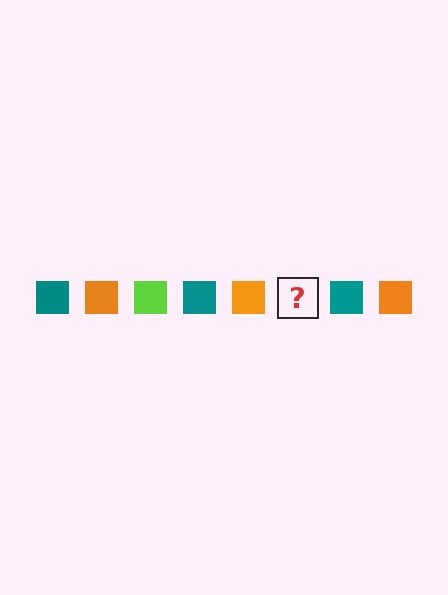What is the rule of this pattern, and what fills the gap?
The rule is that the pattern cycles through teal, orange, lime squares. The gap should be filled with a lime square.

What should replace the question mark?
The question mark should be replaced with a lime square.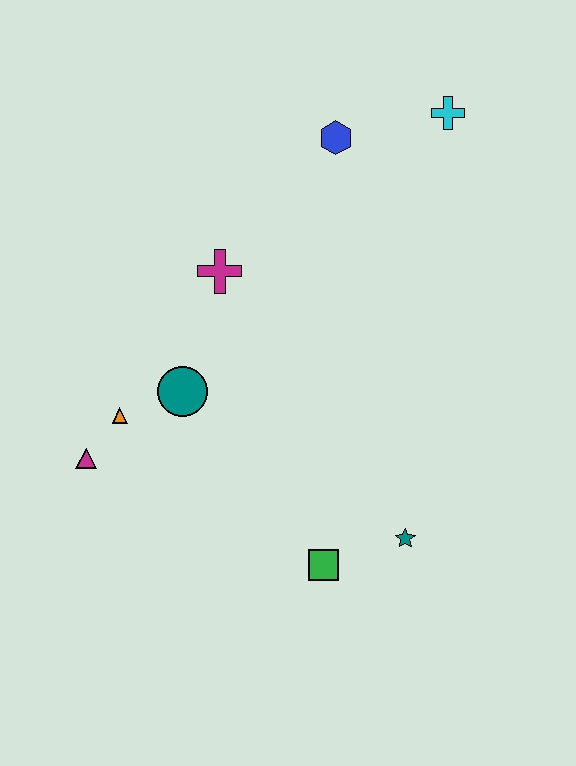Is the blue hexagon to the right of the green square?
Yes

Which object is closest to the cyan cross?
The blue hexagon is closest to the cyan cross.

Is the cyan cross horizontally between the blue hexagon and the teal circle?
No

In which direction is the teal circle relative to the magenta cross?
The teal circle is below the magenta cross.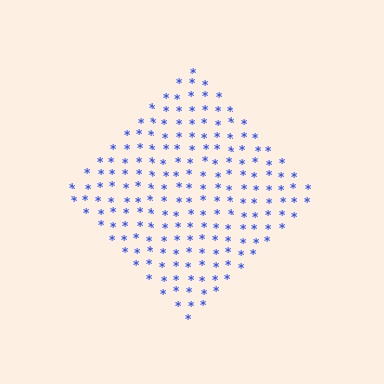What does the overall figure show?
The overall figure shows a diamond.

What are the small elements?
The small elements are asterisks.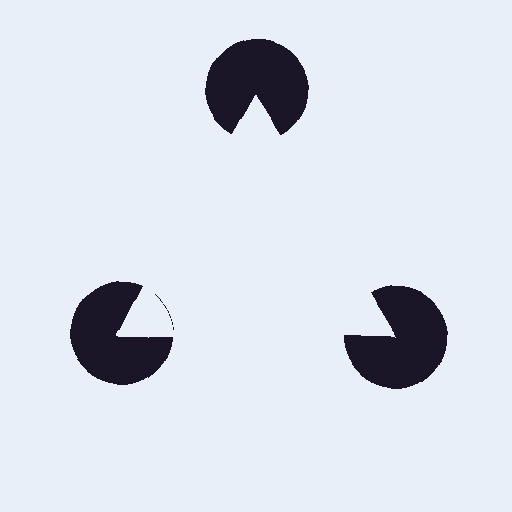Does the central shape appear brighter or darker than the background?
It typically appears slightly brighter than the background, even though no actual brightness change is drawn.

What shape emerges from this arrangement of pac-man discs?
An illusory triangle — its edges are inferred from the aligned wedge cuts in the pac-man discs, not physically drawn.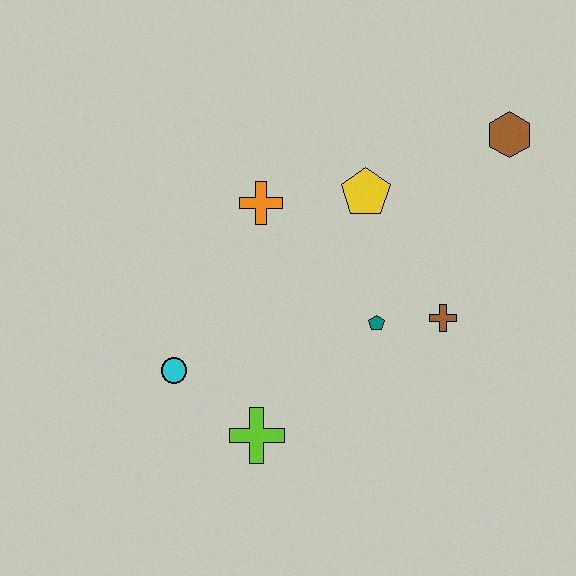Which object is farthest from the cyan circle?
The brown hexagon is farthest from the cyan circle.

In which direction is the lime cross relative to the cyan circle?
The lime cross is to the right of the cyan circle.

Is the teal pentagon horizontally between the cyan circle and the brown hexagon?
Yes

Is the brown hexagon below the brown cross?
No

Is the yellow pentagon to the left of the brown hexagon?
Yes